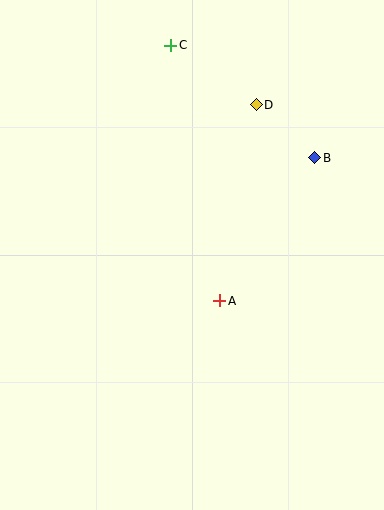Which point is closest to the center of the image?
Point A at (220, 301) is closest to the center.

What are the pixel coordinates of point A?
Point A is at (220, 301).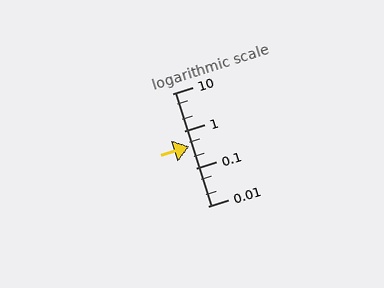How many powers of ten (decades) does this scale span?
The scale spans 3 decades, from 0.01 to 10.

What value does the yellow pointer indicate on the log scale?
The pointer indicates approximately 0.39.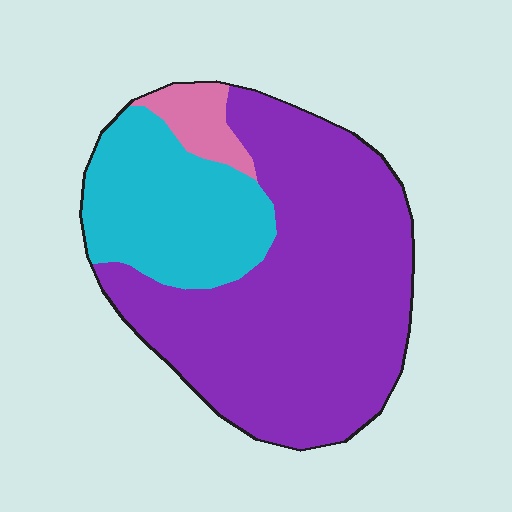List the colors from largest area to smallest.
From largest to smallest: purple, cyan, pink.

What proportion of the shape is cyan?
Cyan takes up about one quarter (1/4) of the shape.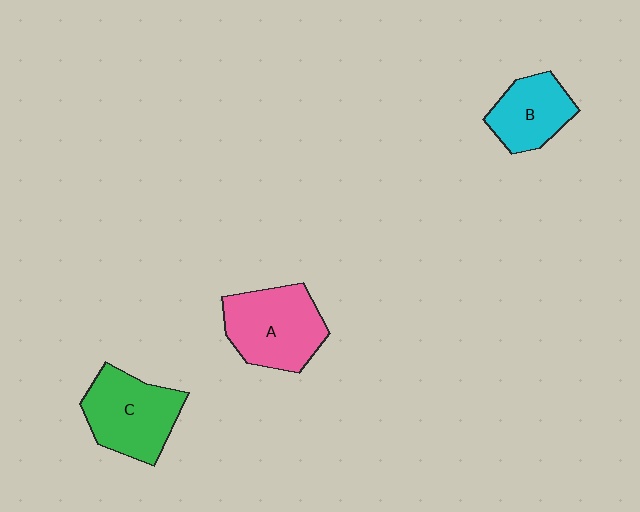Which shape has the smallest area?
Shape B (cyan).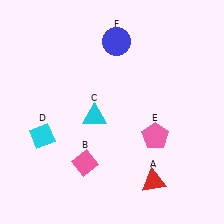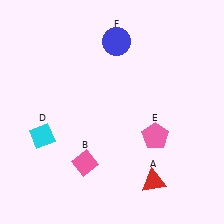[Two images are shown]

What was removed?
The cyan triangle (C) was removed in Image 2.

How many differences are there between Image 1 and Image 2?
There is 1 difference between the two images.